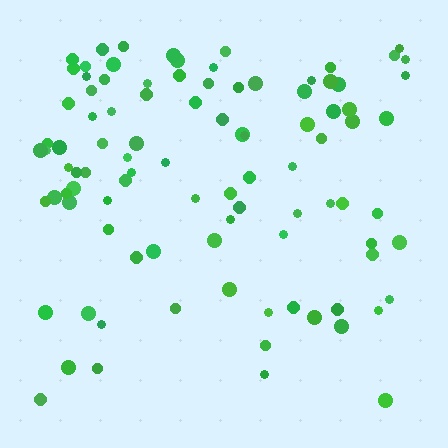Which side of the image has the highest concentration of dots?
The top.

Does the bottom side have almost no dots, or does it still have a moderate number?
Still a moderate number, just noticeably fewer than the top.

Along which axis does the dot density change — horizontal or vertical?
Vertical.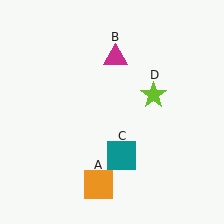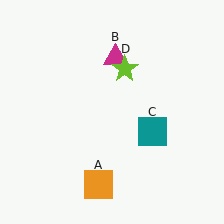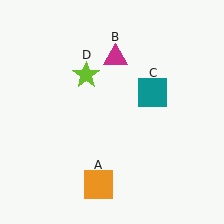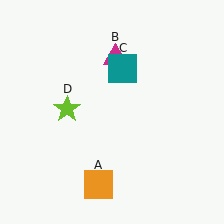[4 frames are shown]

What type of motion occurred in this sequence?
The teal square (object C), lime star (object D) rotated counterclockwise around the center of the scene.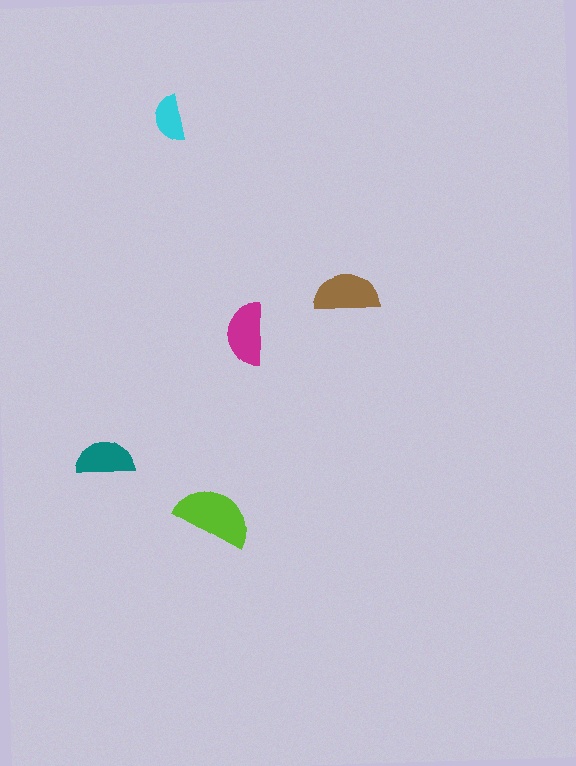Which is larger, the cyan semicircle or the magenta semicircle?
The magenta one.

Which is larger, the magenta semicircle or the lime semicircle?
The lime one.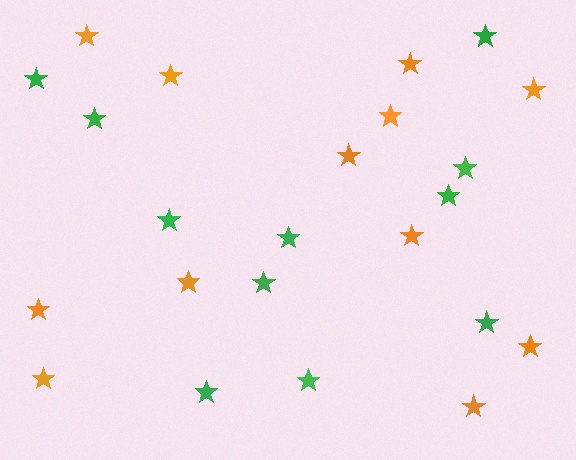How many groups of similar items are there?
There are 2 groups: one group of green stars (11) and one group of orange stars (12).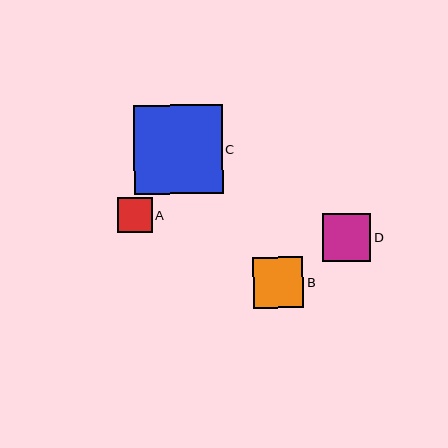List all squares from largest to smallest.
From largest to smallest: C, B, D, A.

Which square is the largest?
Square C is the largest with a size of approximately 88 pixels.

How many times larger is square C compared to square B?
Square C is approximately 1.8 times the size of square B.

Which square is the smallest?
Square A is the smallest with a size of approximately 35 pixels.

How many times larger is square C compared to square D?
Square C is approximately 1.8 times the size of square D.